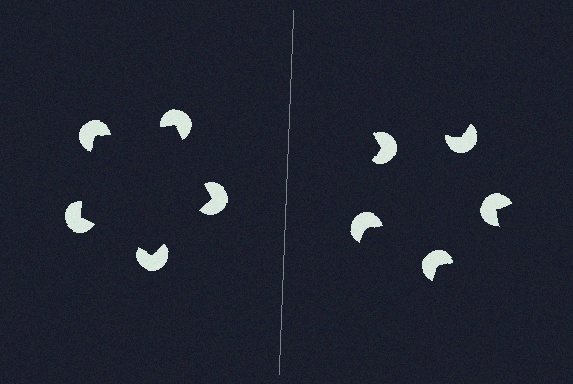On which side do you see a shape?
An illusory pentagon appears on the left side. On the right side the wedge cuts are rotated, so no coherent shape forms.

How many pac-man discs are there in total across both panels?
10 — 5 on each side.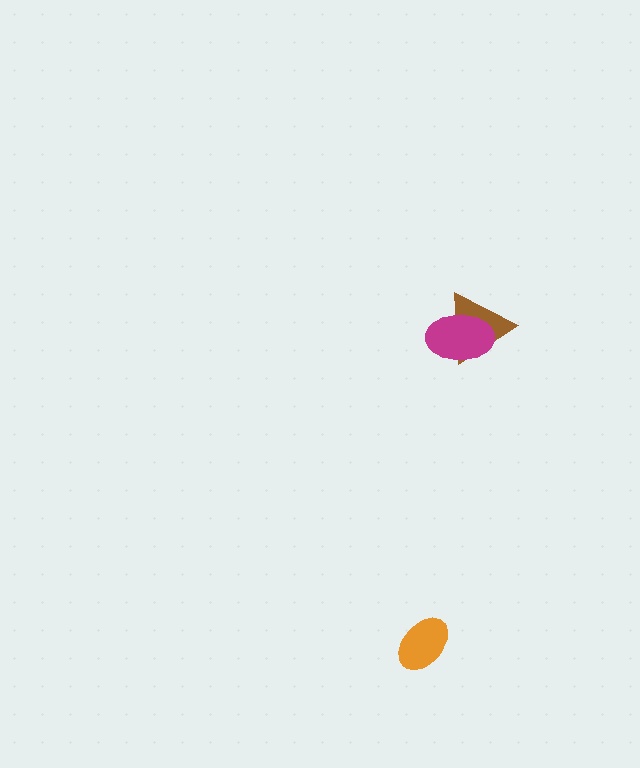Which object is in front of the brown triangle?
The magenta ellipse is in front of the brown triangle.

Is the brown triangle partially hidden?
Yes, it is partially covered by another shape.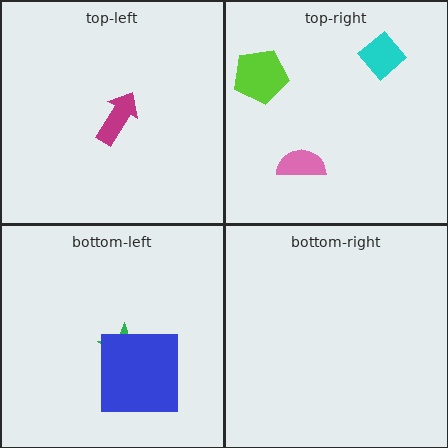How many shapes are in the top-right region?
3.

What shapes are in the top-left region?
The magenta arrow.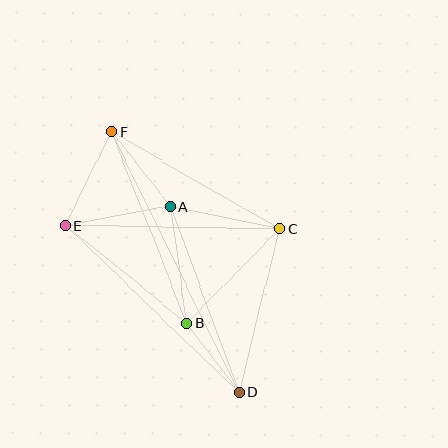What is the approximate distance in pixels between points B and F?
The distance between B and F is approximately 205 pixels.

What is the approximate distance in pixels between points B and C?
The distance between B and C is approximately 132 pixels.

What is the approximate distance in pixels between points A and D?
The distance between A and D is approximately 198 pixels.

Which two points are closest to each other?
Points B and D are closest to each other.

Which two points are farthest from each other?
Points D and F are farthest from each other.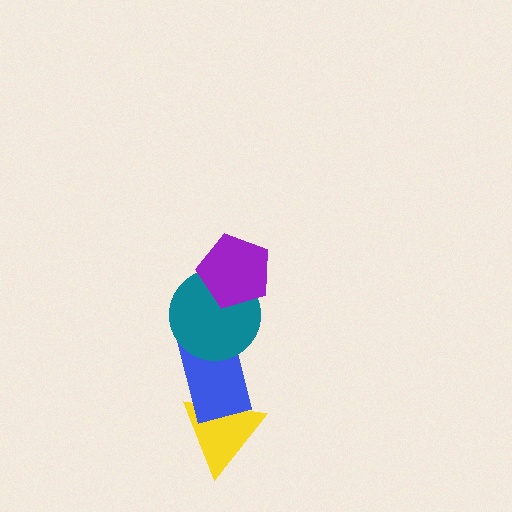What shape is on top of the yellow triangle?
The blue rectangle is on top of the yellow triangle.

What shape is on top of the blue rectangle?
The teal circle is on top of the blue rectangle.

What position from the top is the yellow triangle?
The yellow triangle is 4th from the top.